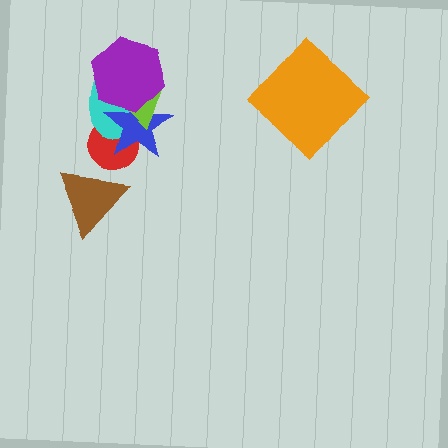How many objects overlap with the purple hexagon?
3 objects overlap with the purple hexagon.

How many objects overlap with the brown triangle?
1 object overlaps with the brown triangle.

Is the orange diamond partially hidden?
No, no other shape covers it.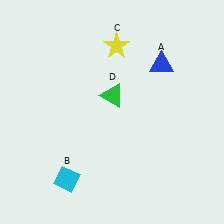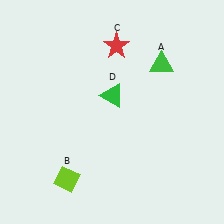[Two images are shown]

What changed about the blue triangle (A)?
In Image 1, A is blue. In Image 2, it changed to green.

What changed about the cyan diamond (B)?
In Image 1, B is cyan. In Image 2, it changed to lime.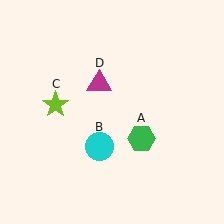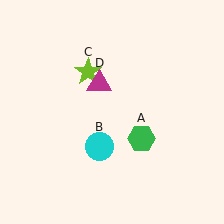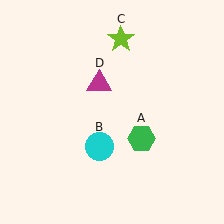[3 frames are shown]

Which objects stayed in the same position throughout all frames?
Green hexagon (object A) and cyan circle (object B) and magenta triangle (object D) remained stationary.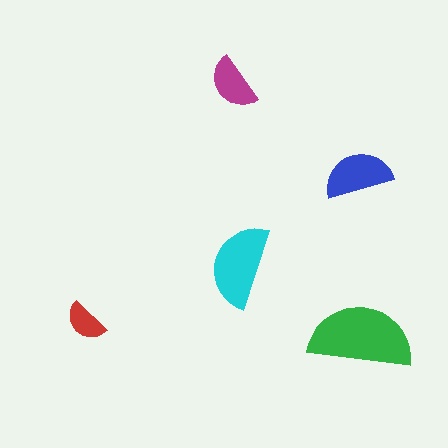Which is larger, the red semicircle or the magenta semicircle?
The magenta one.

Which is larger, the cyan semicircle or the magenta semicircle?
The cyan one.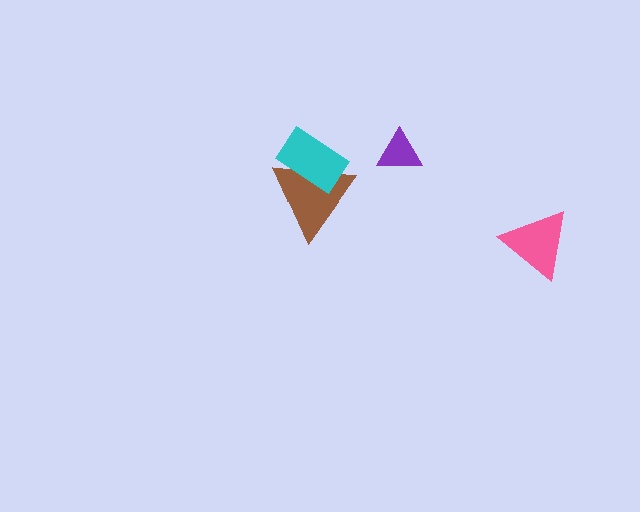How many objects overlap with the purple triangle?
0 objects overlap with the purple triangle.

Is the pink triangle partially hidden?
No, no other shape covers it.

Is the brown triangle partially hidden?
Yes, it is partially covered by another shape.